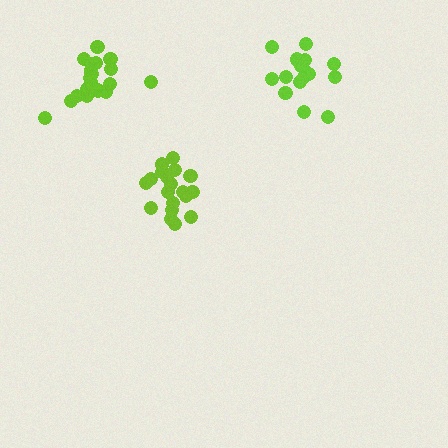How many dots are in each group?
Group 1: 19 dots, Group 2: 16 dots, Group 3: 19 dots (54 total).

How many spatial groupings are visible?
There are 3 spatial groupings.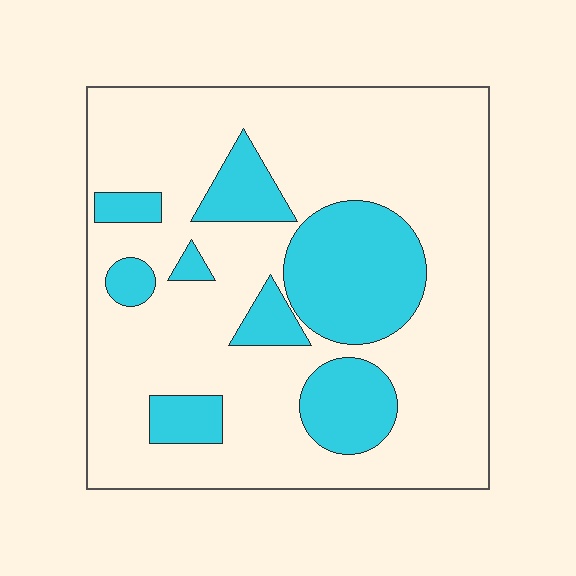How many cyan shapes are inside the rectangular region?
8.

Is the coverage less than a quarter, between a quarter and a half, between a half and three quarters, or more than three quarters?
Between a quarter and a half.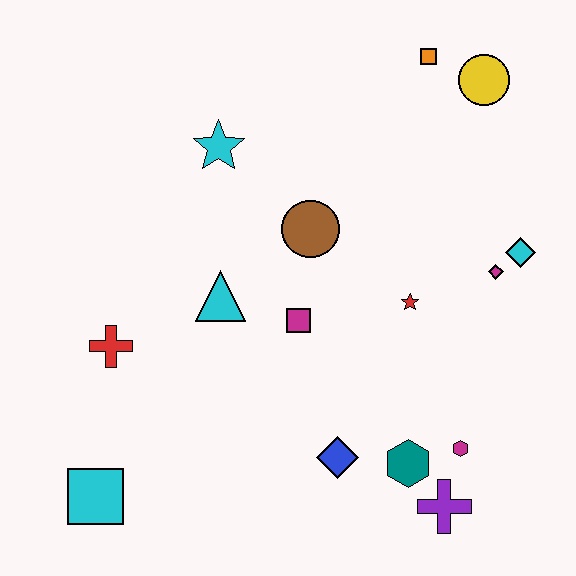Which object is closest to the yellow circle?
The orange square is closest to the yellow circle.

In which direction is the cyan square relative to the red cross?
The cyan square is below the red cross.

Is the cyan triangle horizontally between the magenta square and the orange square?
No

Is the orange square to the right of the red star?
Yes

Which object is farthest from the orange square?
The cyan square is farthest from the orange square.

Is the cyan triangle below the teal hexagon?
No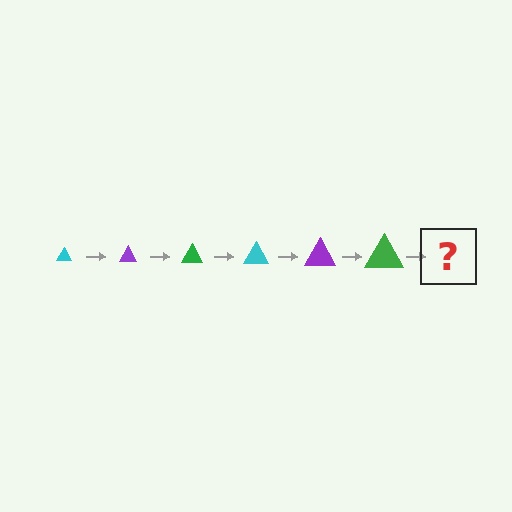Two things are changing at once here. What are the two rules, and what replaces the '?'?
The two rules are that the triangle grows larger each step and the color cycles through cyan, purple, and green. The '?' should be a cyan triangle, larger than the previous one.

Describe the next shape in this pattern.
It should be a cyan triangle, larger than the previous one.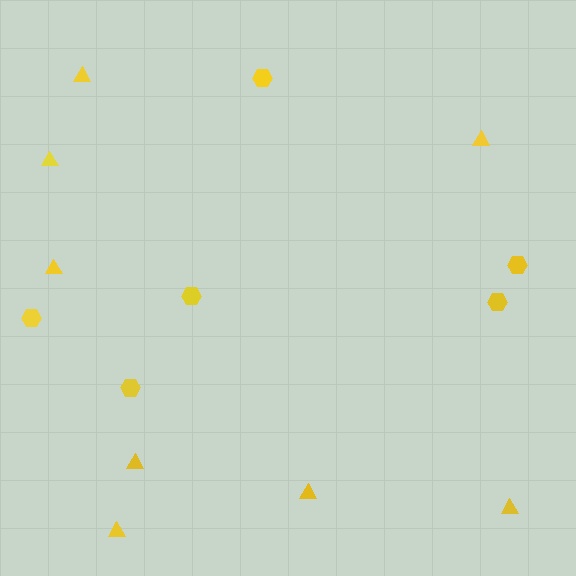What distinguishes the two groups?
There are 2 groups: one group of triangles (8) and one group of hexagons (6).